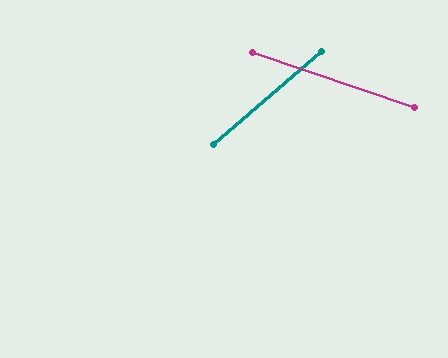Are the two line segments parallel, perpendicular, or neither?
Neither parallel nor perpendicular — they differ by about 60°.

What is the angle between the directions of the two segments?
Approximately 60 degrees.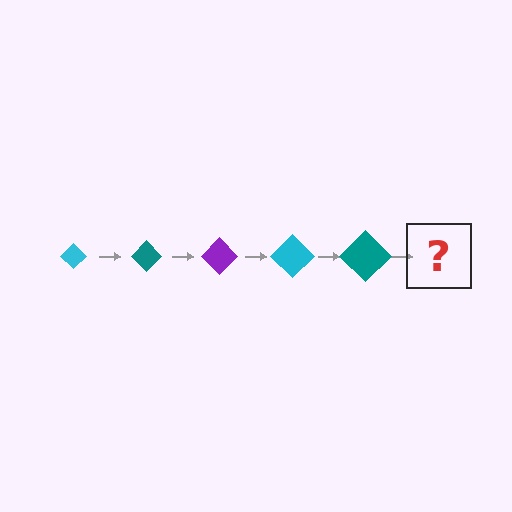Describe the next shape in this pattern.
It should be a purple diamond, larger than the previous one.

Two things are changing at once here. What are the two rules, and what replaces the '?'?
The two rules are that the diamond grows larger each step and the color cycles through cyan, teal, and purple. The '?' should be a purple diamond, larger than the previous one.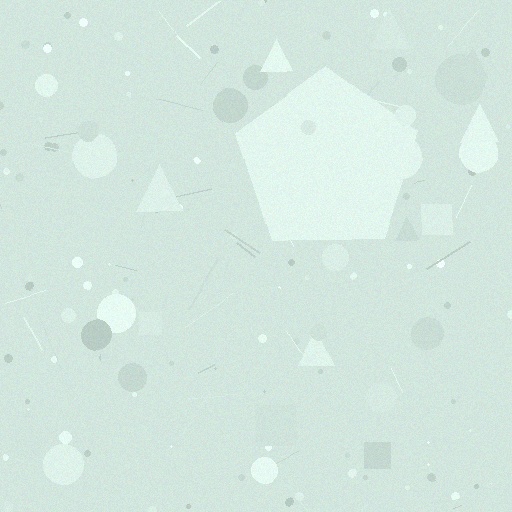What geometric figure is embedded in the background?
A pentagon is embedded in the background.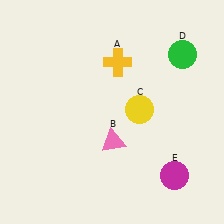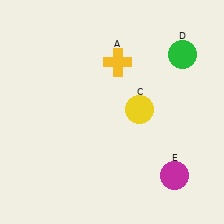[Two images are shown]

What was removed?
The pink triangle (B) was removed in Image 2.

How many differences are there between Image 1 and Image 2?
There is 1 difference between the two images.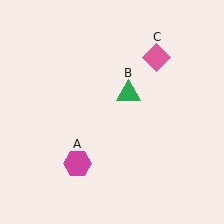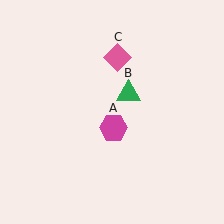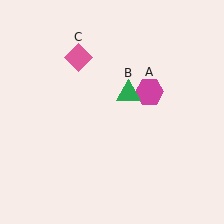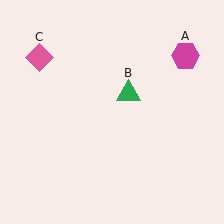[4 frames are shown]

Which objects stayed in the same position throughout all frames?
Green triangle (object B) remained stationary.